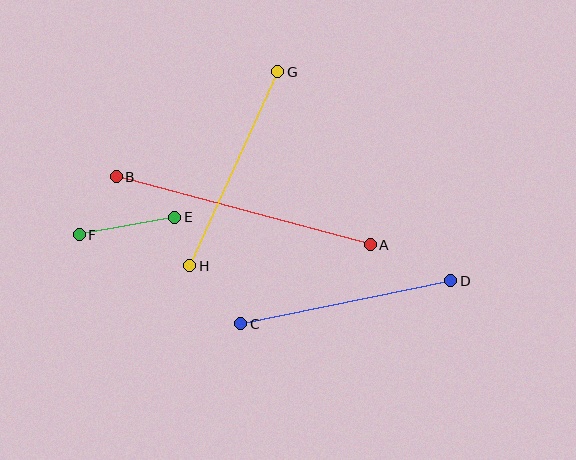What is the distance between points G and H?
The distance is approximately 213 pixels.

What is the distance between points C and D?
The distance is approximately 214 pixels.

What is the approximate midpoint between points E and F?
The midpoint is at approximately (127, 226) pixels.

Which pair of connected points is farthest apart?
Points A and B are farthest apart.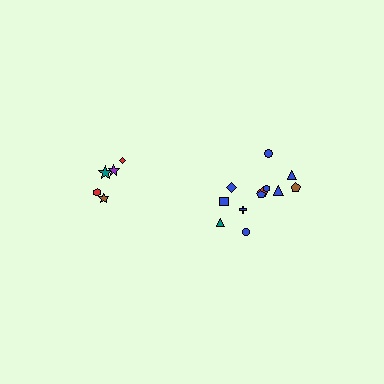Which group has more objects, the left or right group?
The right group.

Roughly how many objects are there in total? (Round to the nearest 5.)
Roughly 15 objects in total.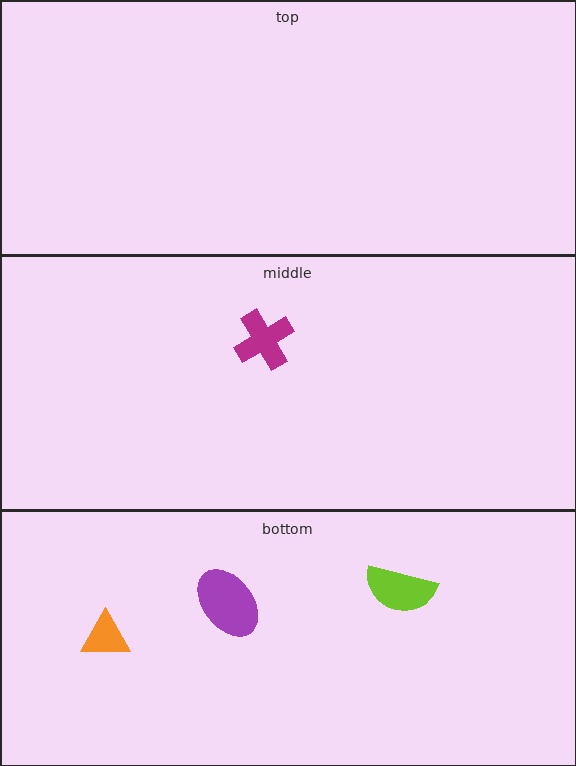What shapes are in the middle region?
The magenta cross.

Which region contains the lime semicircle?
The bottom region.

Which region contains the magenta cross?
The middle region.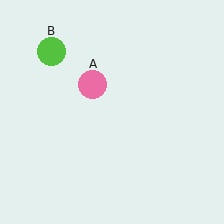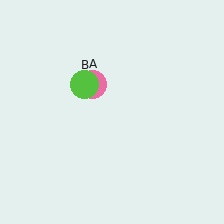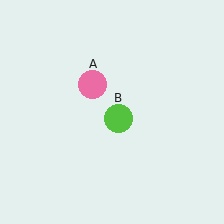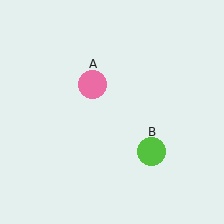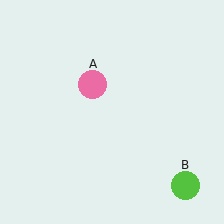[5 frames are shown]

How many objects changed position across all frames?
1 object changed position: lime circle (object B).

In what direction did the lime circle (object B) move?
The lime circle (object B) moved down and to the right.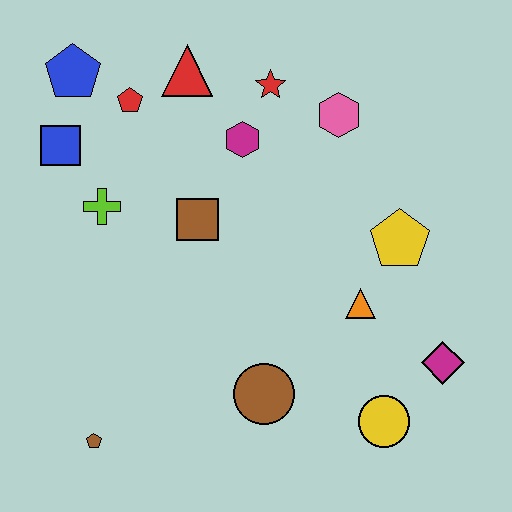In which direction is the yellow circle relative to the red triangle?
The yellow circle is below the red triangle.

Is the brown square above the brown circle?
Yes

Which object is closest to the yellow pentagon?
The orange triangle is closest to the yellow pentagon.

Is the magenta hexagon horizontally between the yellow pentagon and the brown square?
Yes